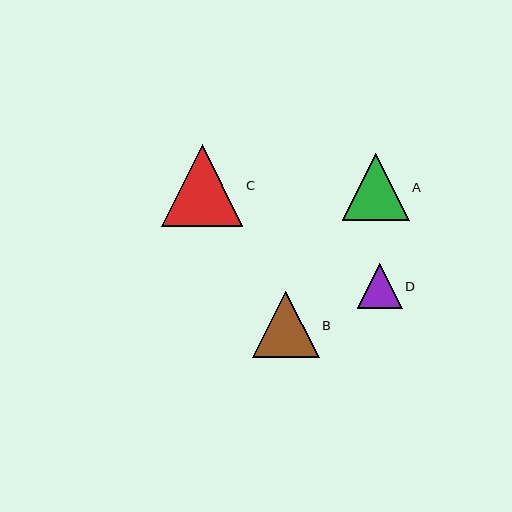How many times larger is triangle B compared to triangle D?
Triangle B is approximately 1.5 times the size of triangle D.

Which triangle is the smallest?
Triangle D is the smallest with a size of approximately 45 pixels.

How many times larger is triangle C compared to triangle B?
Triangle C is approximately 1.2 times the size of triangle B.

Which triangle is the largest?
Triangle C is the largest with a size of approximately 81 pixels.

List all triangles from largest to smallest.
From largest to smallest: C, A, B, D.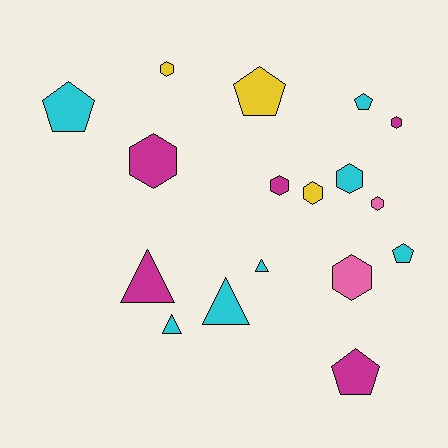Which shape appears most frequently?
Hexagon, with 8 objects.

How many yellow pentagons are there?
There is 1 yellow pentagon.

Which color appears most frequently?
Cyan, with 7 objects.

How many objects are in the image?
There are 17 objects.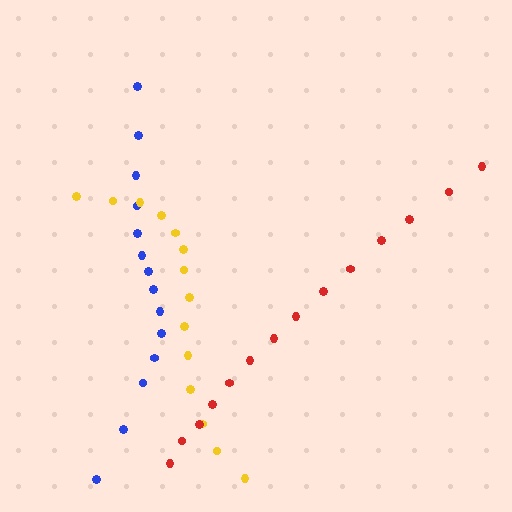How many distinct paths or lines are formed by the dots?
There are 3 distinct paths.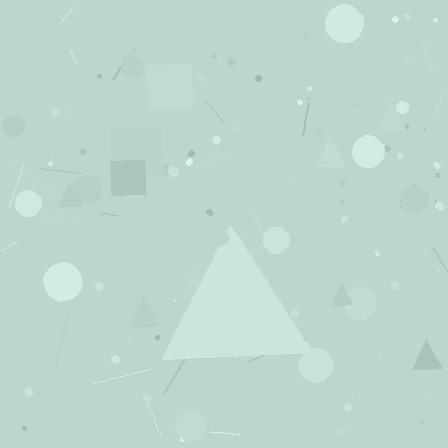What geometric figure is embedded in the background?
A triangle is embedded in the background.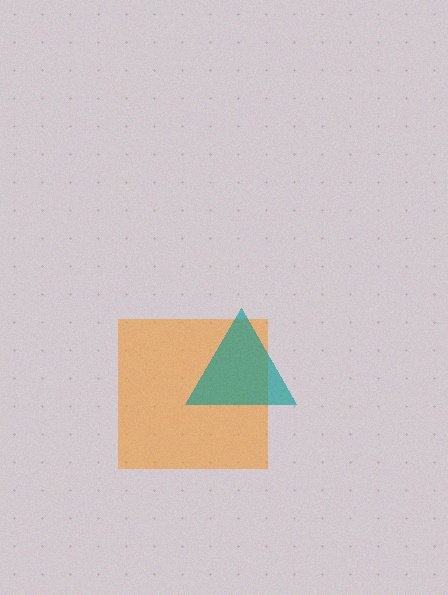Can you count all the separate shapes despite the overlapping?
Yes, there are 2 separate shapes.